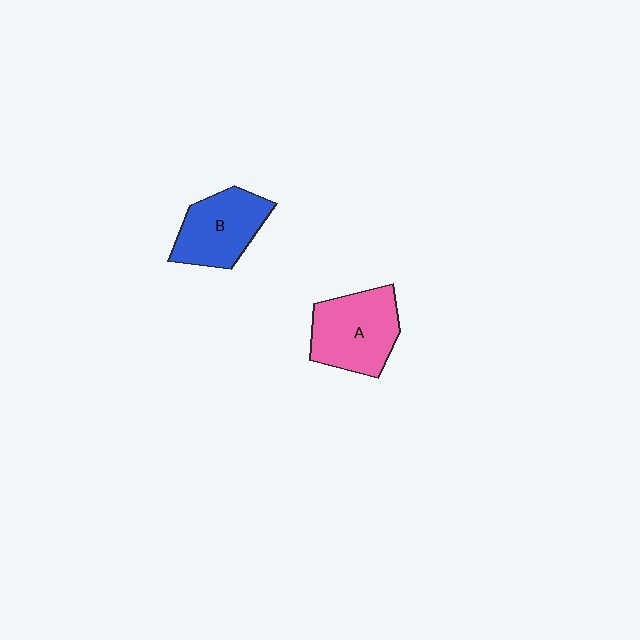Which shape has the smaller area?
Shape B (blue).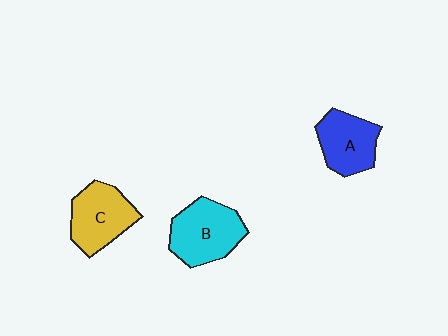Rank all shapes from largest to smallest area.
From largest to smallest: B (cyan), C (yellow), A (blue).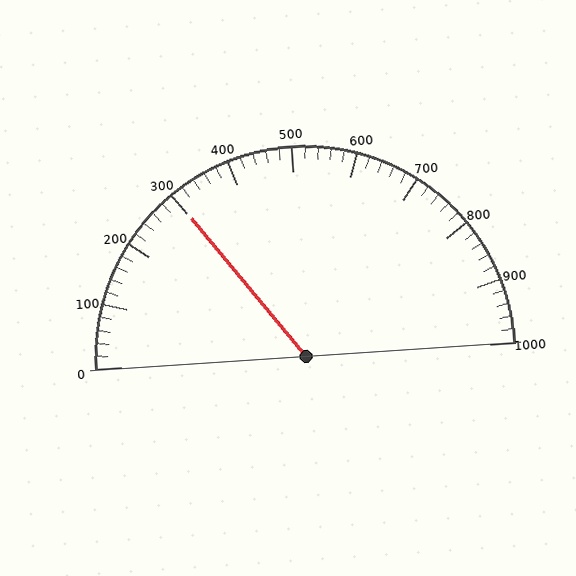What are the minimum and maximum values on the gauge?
The gauge ranges from 0 to 1000.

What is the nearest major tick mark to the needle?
The nearest major tick mark is 300.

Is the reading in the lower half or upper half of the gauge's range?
The reading is in the lower half of the range (0 to 1000).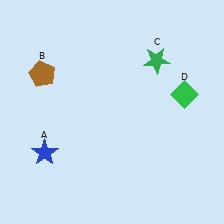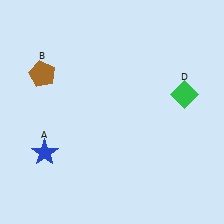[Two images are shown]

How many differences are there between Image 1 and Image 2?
There is 1 difference between the two images.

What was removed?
The green star (C) was removed in Image 2.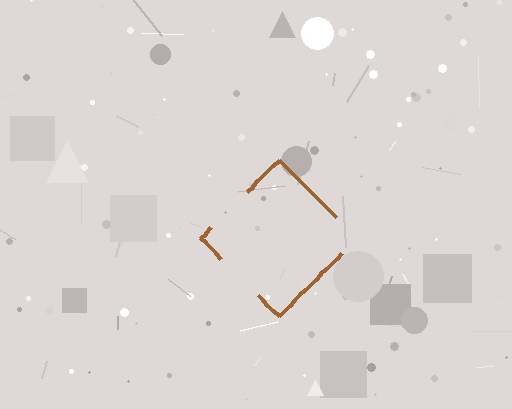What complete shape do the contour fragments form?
The contour fragments form a diamond.